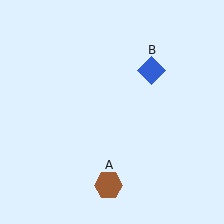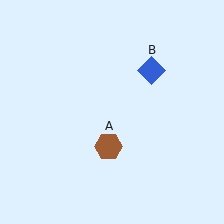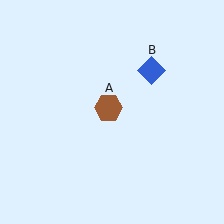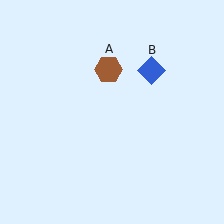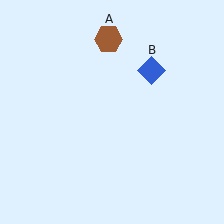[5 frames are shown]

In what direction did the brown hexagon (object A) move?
The brown hexagon (object A) moved up.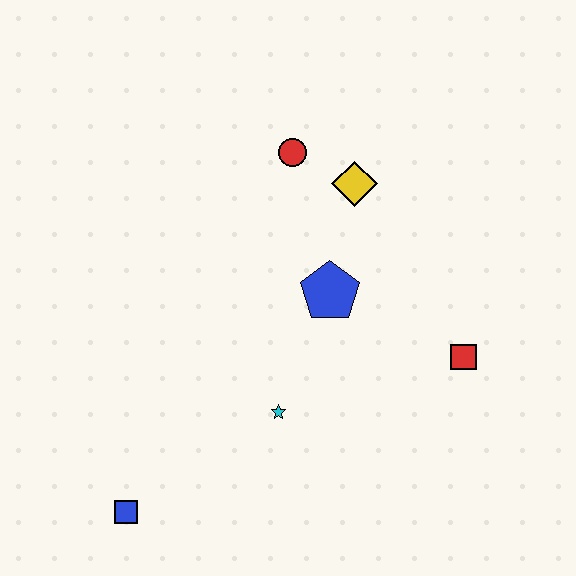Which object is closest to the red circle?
The yellow diamond is closest to the red circle.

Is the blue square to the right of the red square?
No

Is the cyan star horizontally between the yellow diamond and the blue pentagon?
No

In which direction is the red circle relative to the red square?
The red circle is above the red square.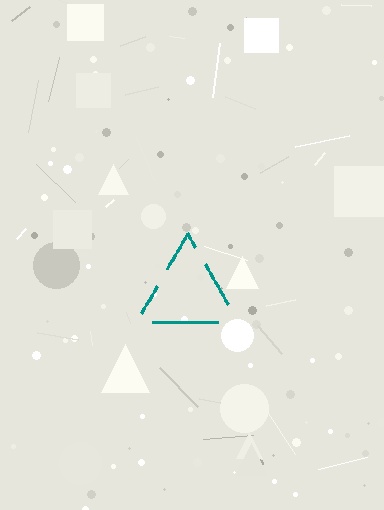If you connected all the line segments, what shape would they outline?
They would outline a triangle.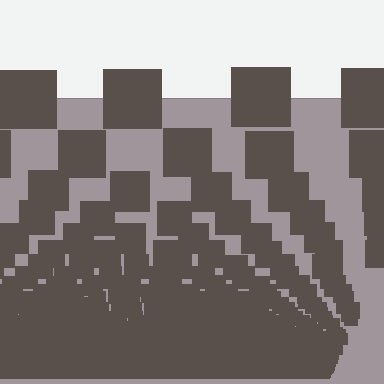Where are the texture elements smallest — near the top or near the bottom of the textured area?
Near the bottom.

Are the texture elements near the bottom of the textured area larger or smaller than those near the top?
Smaller. The gradient is inverted — elements near the bottom are smaller and denser.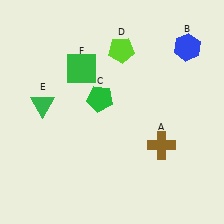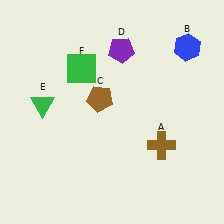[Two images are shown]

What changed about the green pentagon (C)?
In Image 1, C is green. In Image 2, it changed to brown.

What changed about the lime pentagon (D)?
In Image 1, D is lime. In Image 2, it changed to purple.